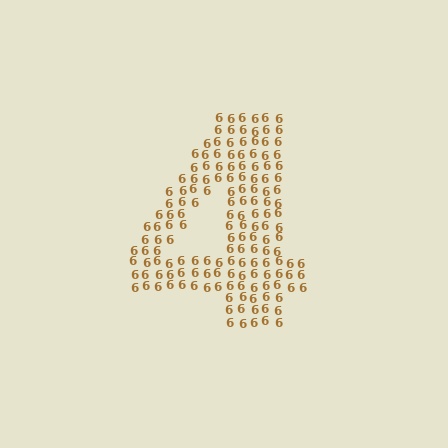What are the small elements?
The small elements are digit 6's.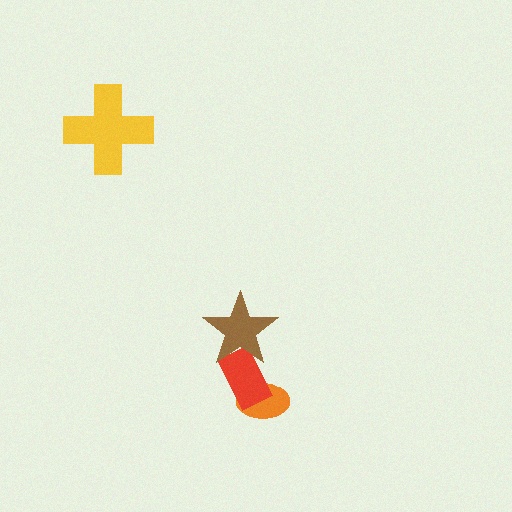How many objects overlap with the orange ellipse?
1 object overlaps with the orange ellipse.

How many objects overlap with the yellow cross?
0 objects overlap with the yellow cross.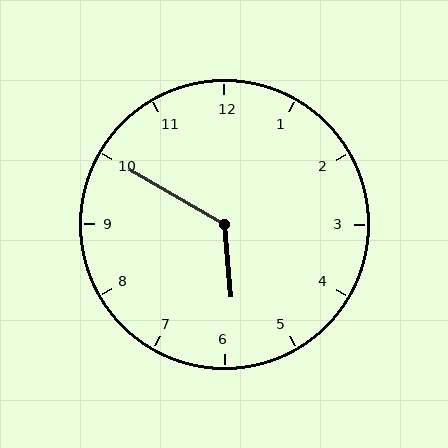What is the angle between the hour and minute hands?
Approximately 125 degrees.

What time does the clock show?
5:50.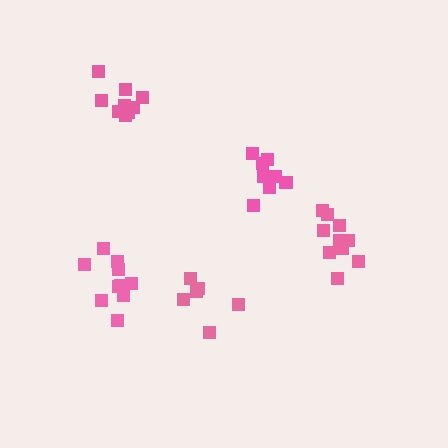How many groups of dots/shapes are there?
There are 5 groups.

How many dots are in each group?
Group 1: 6 dots, Group 2: 8 dots, Group 3: 10 dots, Group 4: 12 dots, Group 5: 10 dots (46 total).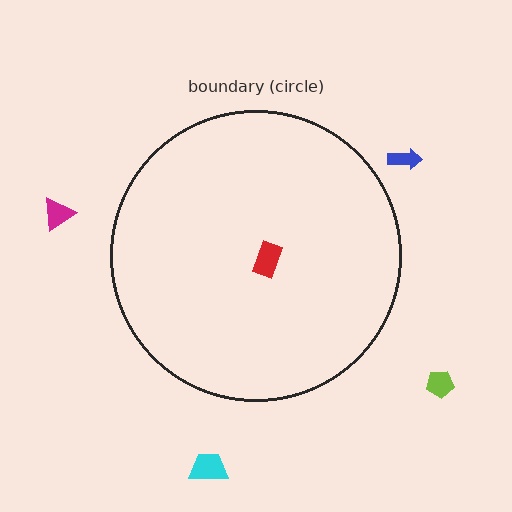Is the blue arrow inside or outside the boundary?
Outside.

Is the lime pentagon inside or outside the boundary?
Outside.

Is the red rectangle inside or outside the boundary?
Inside.